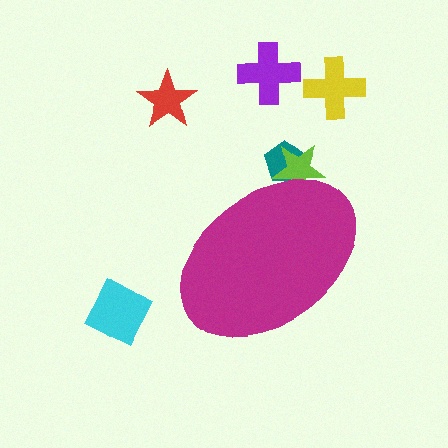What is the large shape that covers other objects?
A magenta ellipse.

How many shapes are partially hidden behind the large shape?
2 shapes are partially hidden.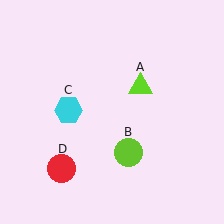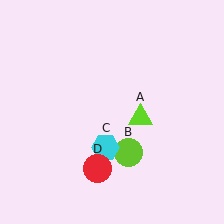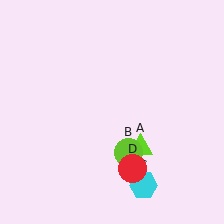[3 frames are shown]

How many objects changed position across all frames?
3 objects changed position: lime triangle (object A), cyan hexagon (object C), red circle (object D).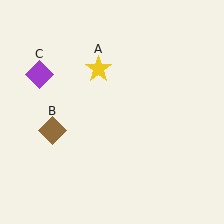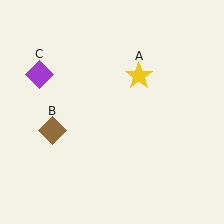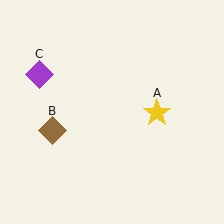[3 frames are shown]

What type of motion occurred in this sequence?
The yellow star (object A) rotated clockwise around the center of the scene.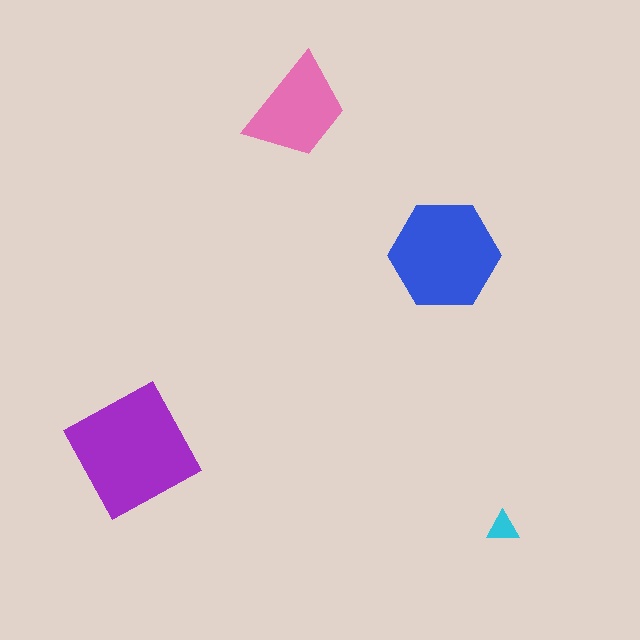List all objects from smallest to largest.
The cyan triangle, the pink trapezoid, the blue hexagon, the purple square.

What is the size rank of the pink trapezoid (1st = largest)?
3rd.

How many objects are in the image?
There are 4 objects in the image.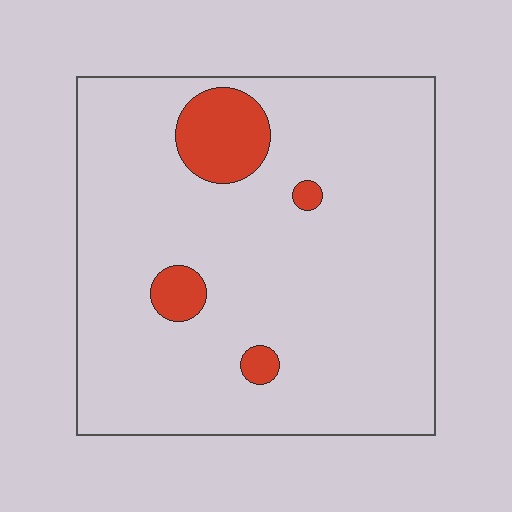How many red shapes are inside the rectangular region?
4.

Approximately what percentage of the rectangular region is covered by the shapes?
Approximately 10%.